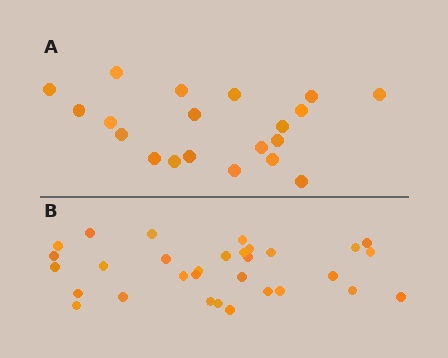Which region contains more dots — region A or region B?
Region B (the bottom region) has more dots.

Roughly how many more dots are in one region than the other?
Region B has roughly 12 or so more dots than region A.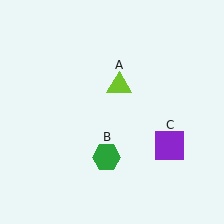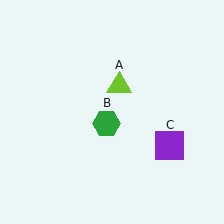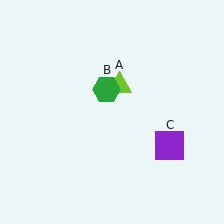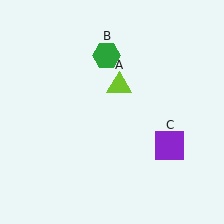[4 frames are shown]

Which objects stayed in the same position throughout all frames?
Lime triangle (object A) and purple square (object C) remained stationary.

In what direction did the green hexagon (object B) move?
The green hexagon (object B) moved up.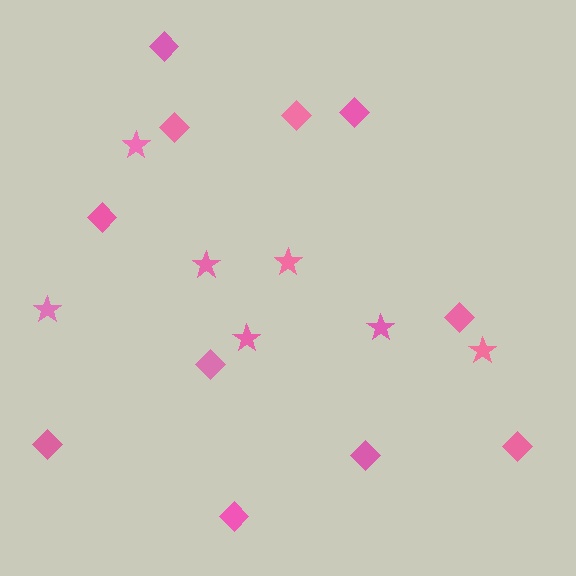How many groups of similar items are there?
There are 2 groups: one group of stars (7) and one group of diamonds (11).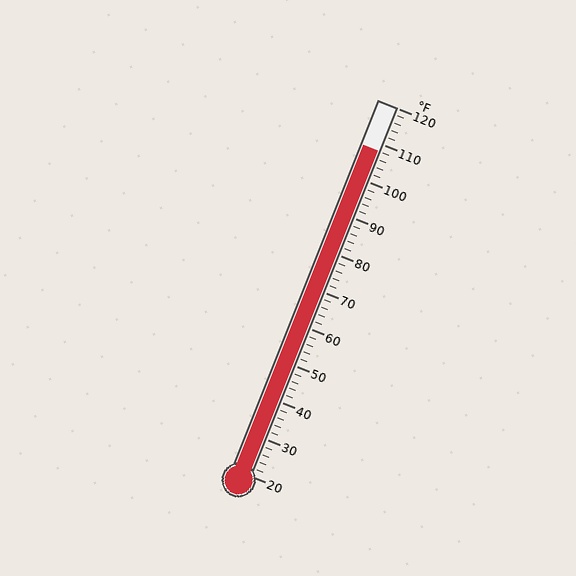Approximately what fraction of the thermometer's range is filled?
The thermometer is filled to approximately 90% of its range.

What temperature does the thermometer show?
The thermometer shows approximately 108°F.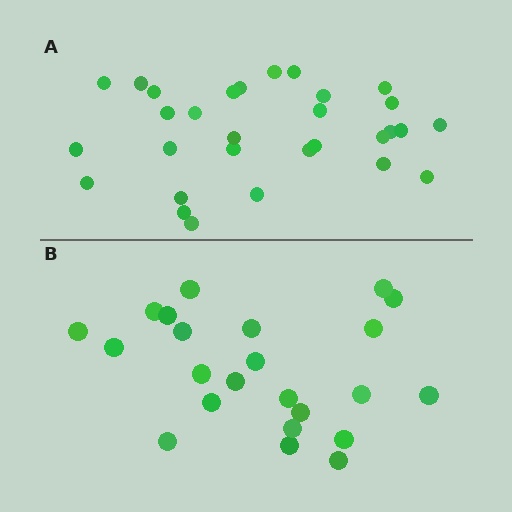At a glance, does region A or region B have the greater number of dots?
Region A (the top region) has more dots.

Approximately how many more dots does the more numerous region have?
Region A has roughly 8 or so more dots than region B.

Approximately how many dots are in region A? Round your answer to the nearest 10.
About 30 dots.